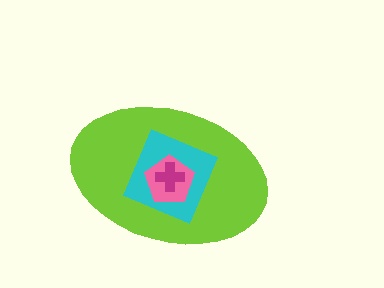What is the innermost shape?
The magenta cross.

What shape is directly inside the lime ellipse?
The cyan diamond.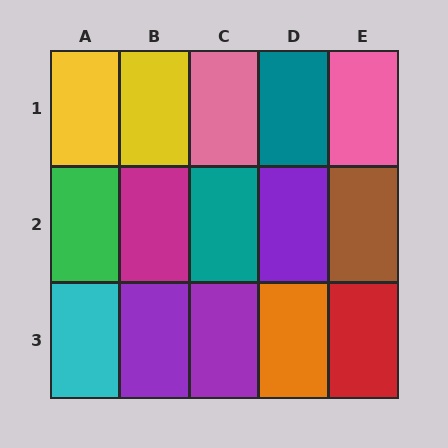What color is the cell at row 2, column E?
Brown.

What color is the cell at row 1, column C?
Pink.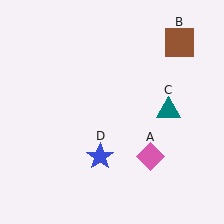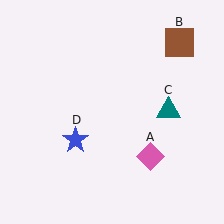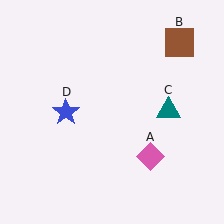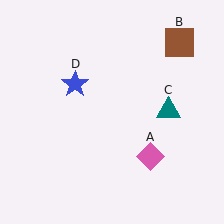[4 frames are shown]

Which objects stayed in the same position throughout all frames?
Pink diamond (object A) and brown square (object B) and teal triangle (object C) remained stationary.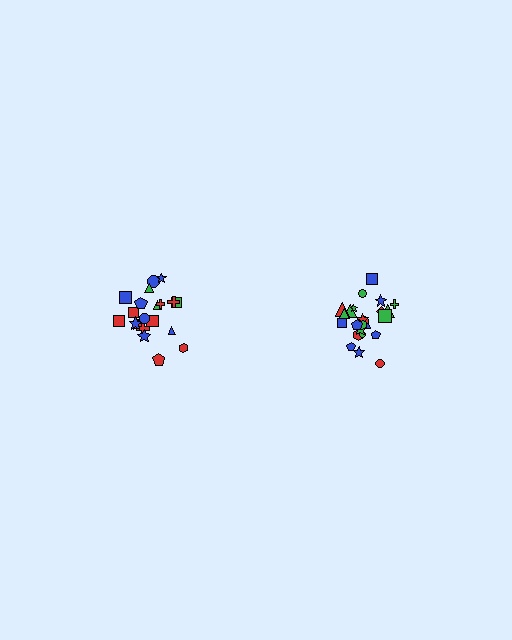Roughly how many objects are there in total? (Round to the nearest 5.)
Roughly 45 objects in total.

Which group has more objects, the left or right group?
The right group.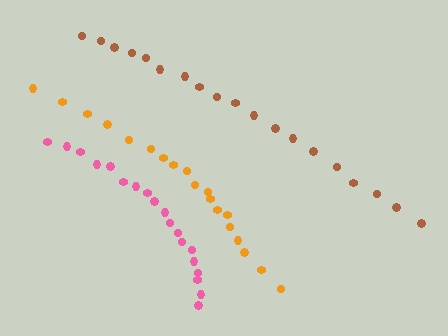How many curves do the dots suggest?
There are 3 distinct paths.